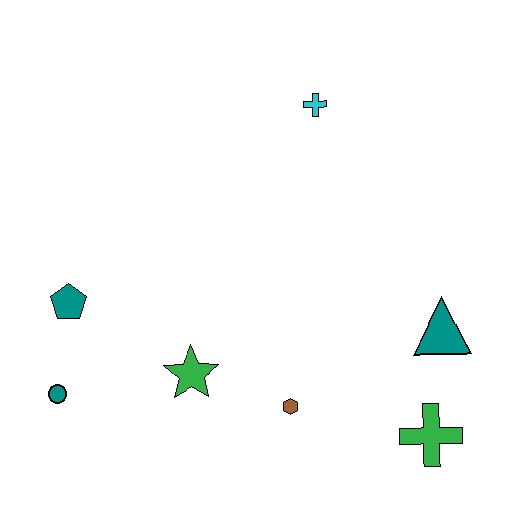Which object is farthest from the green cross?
The teal pentagon is farthest from the green cross.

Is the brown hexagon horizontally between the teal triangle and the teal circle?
Yes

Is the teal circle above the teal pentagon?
No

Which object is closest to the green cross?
The teal triangle is closest to the green cross.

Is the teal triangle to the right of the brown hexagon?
Yes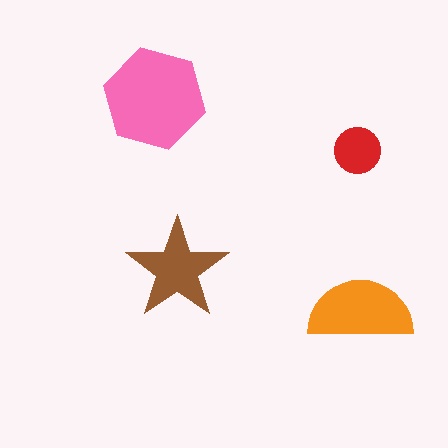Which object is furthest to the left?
The pink hexagon is leftmost.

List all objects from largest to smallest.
The pink hexagon, the orange semicircle, the brown star, the red circle.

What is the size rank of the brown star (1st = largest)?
3rd.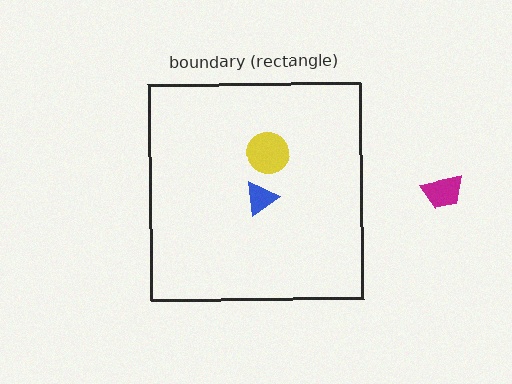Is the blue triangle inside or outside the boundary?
Inside.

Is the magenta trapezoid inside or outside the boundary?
Outside.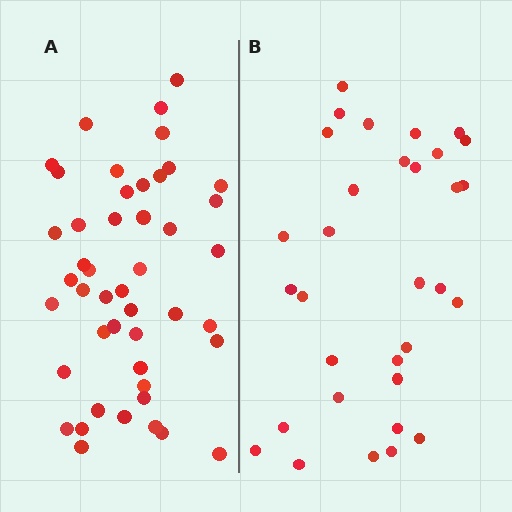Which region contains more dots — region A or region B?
Region A (the left region) has more dots.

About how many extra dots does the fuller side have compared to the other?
Region A has approximately 15 more dots than region B.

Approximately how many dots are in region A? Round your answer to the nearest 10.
About 50 dots. (The exact count is 46, which rounds to 50.)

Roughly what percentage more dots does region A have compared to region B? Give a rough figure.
About 45% more.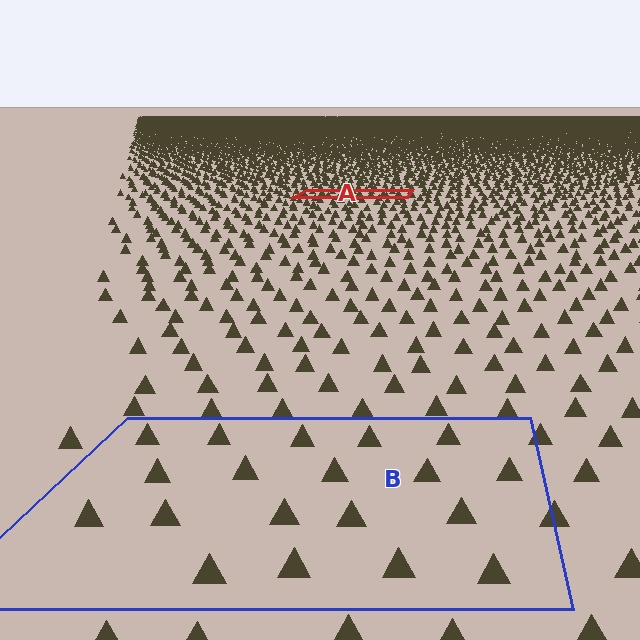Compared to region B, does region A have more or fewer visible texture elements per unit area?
Region A has more texture elements per unit area — they are packed more densely because it is farther away.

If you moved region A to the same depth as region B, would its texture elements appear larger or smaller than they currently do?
They would appear larger. At a closer depth, the same texture elements are projected at a bigger on-screen size.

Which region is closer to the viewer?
Region B is closer. The texture elements there are larger and more spread out.